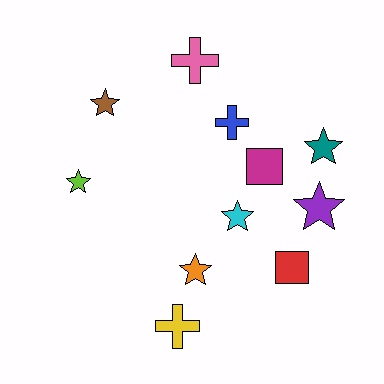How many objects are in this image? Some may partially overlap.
There are 11 objects.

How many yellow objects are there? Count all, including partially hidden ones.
There is 1 yellow object.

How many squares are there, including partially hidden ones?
There are 2 squares.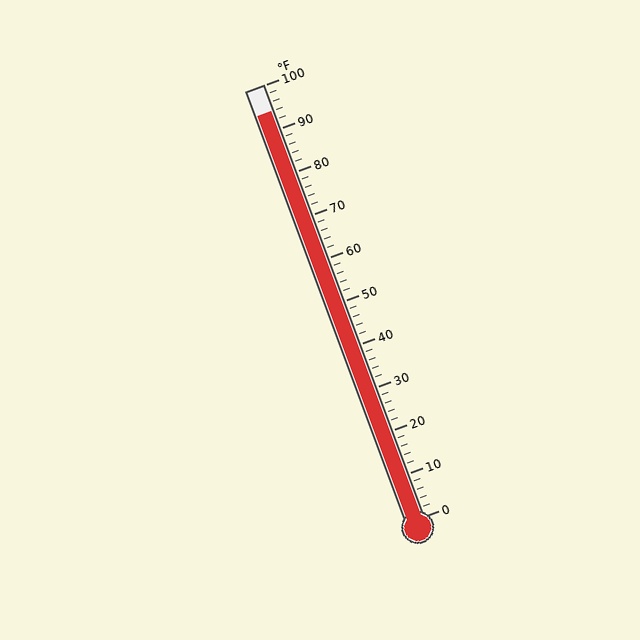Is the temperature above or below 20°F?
The temperature is above 20°F.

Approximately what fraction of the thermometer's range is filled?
The thermometer is filled to approximately 95% of its range.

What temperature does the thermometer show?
The thermometer shows approximately 94°F.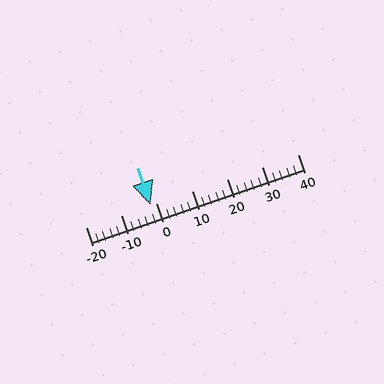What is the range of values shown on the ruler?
The ruler shows values from -20 to 40.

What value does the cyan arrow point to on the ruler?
The cyan arrow points to approximately -2.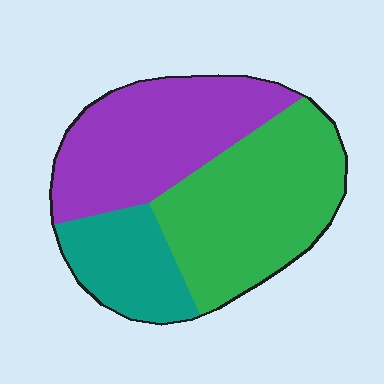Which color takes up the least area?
Teal, at roughly 20%.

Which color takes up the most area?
Green, at roughly 45%.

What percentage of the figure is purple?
Purple covers 38% of the figure.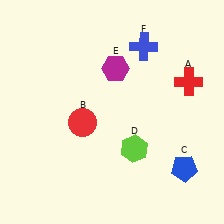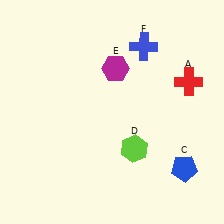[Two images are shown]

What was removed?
The red circle (B) was removed in Image 2.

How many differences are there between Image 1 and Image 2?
There is 1 difference between the two images.